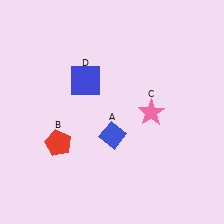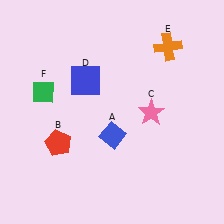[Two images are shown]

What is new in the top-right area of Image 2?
An orange cross (E) was added in the top-right area of Image 2.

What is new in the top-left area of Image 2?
A green diamond (F) was added in the top-left area of Image 2.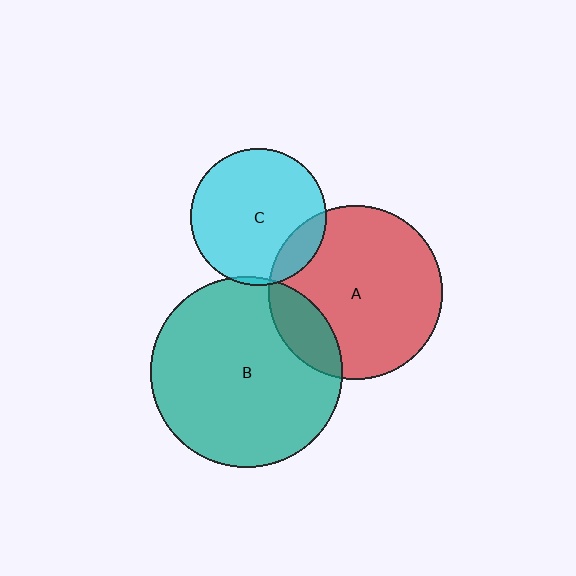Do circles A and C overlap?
Yes.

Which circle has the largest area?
Circle B (teal).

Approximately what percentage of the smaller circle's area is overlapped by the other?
Approximately 15%.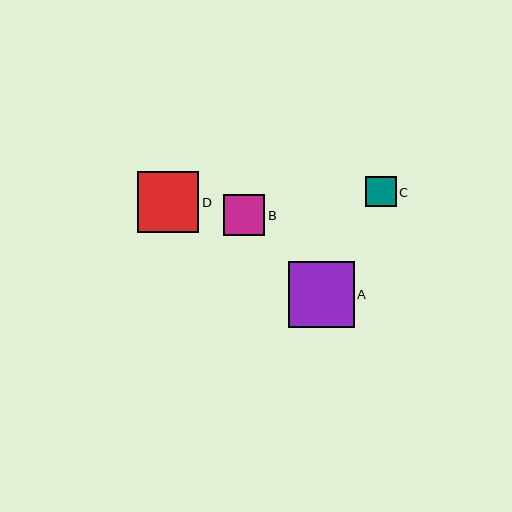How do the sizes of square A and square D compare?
Square A and square D are approximately the same size.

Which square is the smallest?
Square C is the smallest with a size of approximately 31 pixels.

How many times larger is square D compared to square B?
Square D is approximately 1.5 times the size of square B.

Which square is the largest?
Square A is the largest with a size of approximately 66 pixels.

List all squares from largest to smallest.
From largest to smallest: A, D, B, C.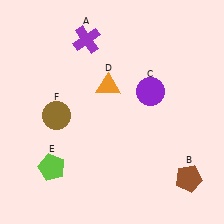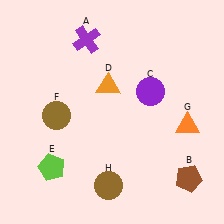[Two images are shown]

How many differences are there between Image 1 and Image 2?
There are 2 differences between the two images.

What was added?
An orange triangle (G), a brown circle (H) were added in Image 2.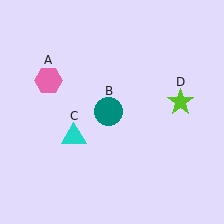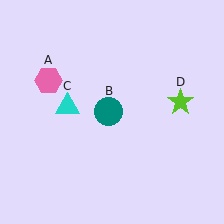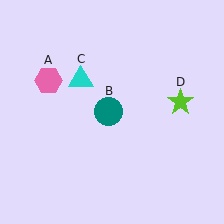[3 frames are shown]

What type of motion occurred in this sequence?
The cyan triangle (object C) rotated clockwise around the center of the scene.